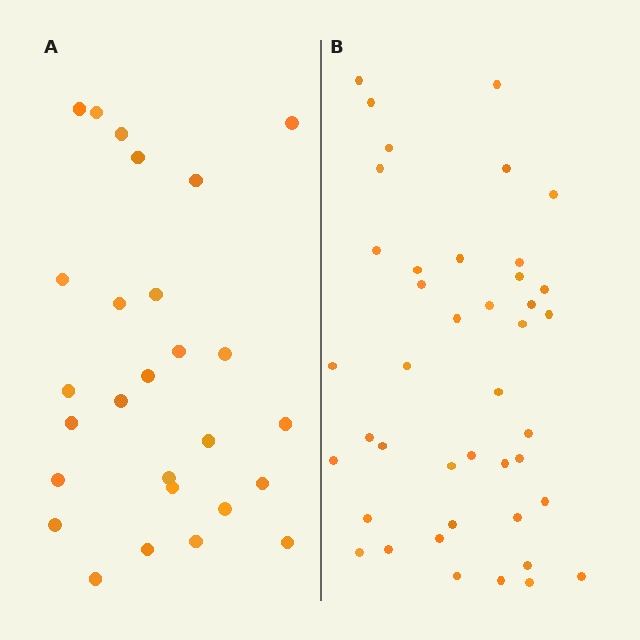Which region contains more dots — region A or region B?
Region B (the right region) has more dots.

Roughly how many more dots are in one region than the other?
Region B has approximately 15 more dots than region A.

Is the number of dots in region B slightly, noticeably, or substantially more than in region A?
Region B has substantially more. The ratio is roughly 1.6 to 1.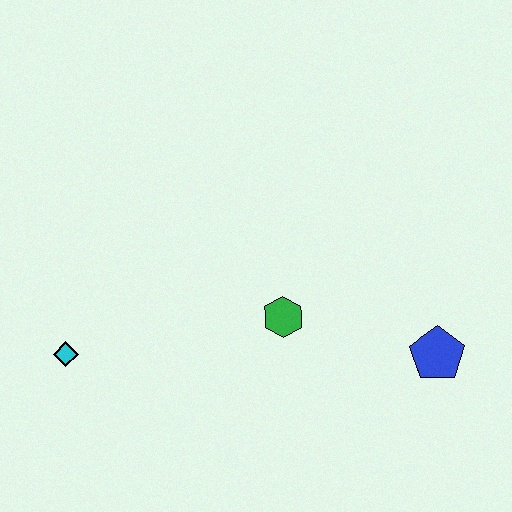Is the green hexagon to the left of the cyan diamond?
No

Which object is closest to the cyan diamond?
The green hexagon is closest to the cyan diamond.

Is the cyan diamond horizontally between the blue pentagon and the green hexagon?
No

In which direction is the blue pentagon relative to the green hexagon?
The blue pentagon is to the right of the green hexagon.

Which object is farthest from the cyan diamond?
The blue pentagon is farthest from the cyan diamond.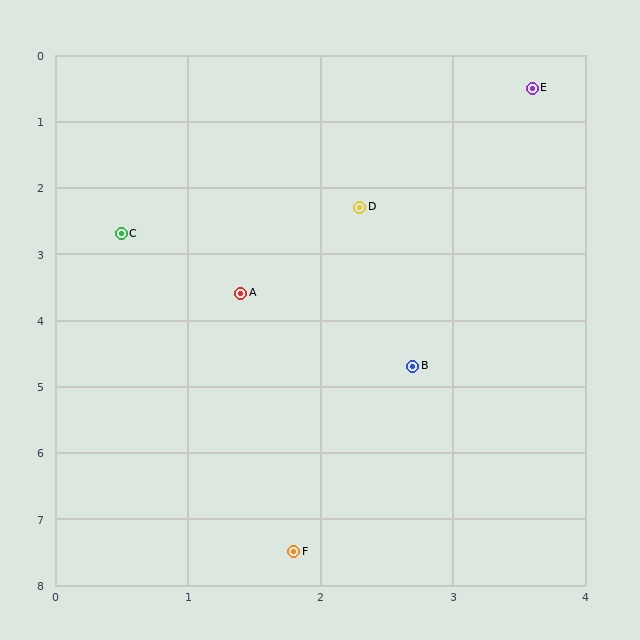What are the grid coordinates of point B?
Point B is at approximately (2.7, 4.7).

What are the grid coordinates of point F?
Point F is at approximately (1.8, 7.5).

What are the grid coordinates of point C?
Point C is at approximately (0.5, 2.7).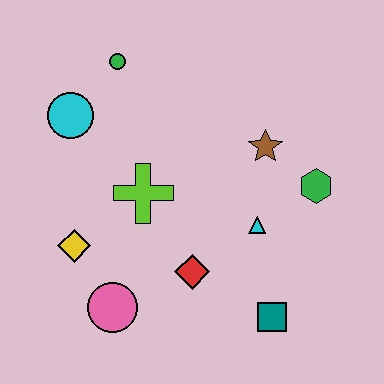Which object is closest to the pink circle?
The yellow diamond is closest to the pink circle.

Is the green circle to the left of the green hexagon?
Yes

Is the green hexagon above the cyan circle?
No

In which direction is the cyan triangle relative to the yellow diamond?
The cyan triangle is to the right of the yellow diamond.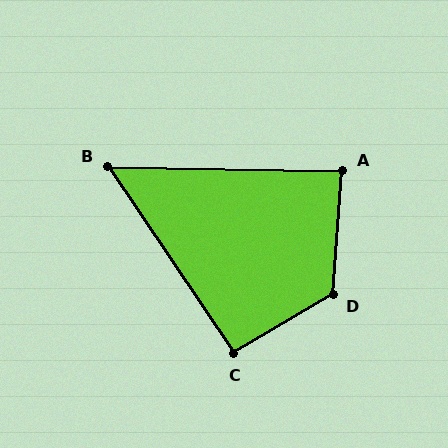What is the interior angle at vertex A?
Approximately 87 degrees (approximately right).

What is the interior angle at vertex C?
Approximately 93 degrees (approximately right).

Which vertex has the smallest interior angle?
B, at approximately 55 degrees.